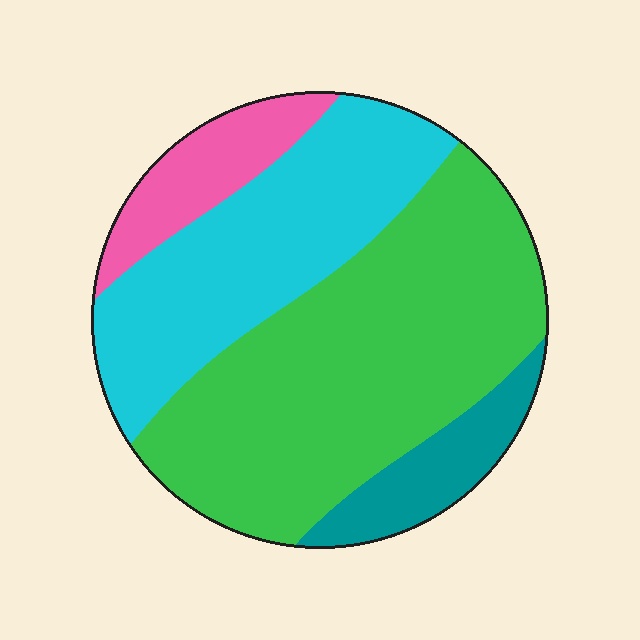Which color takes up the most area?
Green, at roughly 50%.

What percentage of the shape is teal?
Teal takes up about one tenth (1/10) of the shape.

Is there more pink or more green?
Green.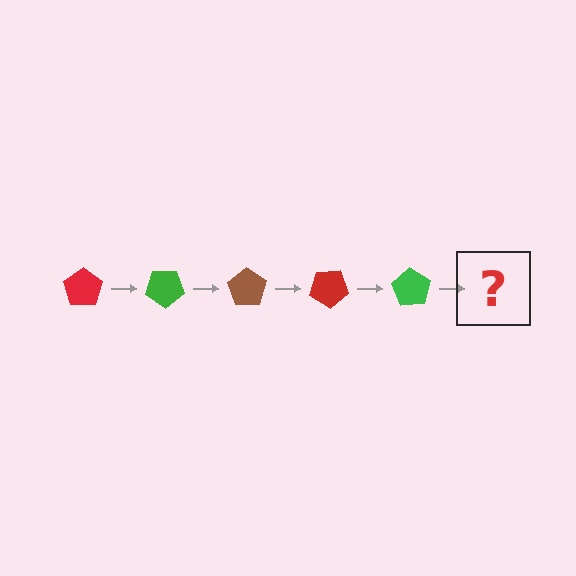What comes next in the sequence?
The next element should be a brown pentagon, rotated 175 degrees from the start.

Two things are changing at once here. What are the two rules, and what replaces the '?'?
The two rules are that it rotates 35 degrees each step and the color cycles through red, green, and brown. The '?' should be a brown pentagon, rotated 175 degrees from the start.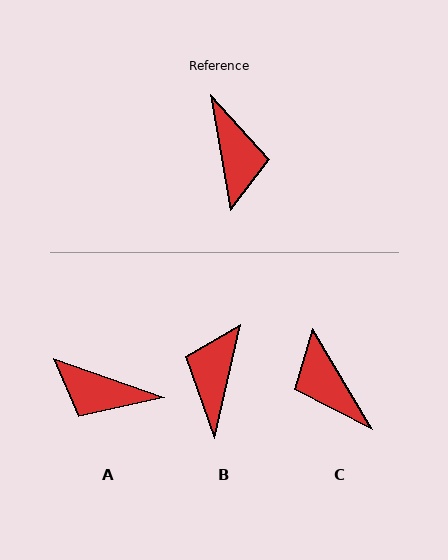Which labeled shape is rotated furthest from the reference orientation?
C, about 159 degrees away.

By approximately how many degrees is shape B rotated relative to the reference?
Approximately 158 degrees counter-clockwise.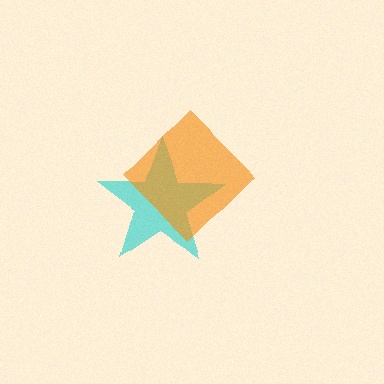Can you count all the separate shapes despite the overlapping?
Yes, there are 2 separate shapes.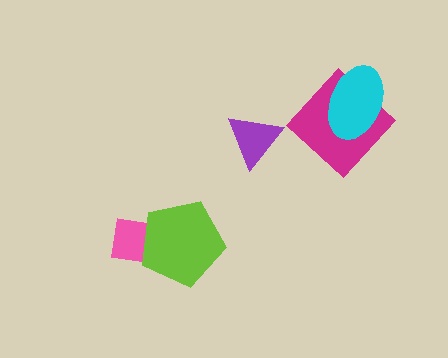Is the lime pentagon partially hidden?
No, no other shape covers it.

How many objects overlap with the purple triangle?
0 objects overlap with the purple triangle.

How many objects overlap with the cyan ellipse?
1 object overlaps with the cyan ellipse.